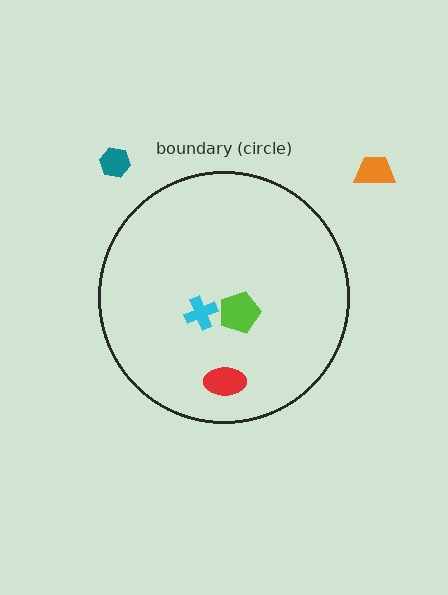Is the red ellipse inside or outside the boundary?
Inside.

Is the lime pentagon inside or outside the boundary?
Inside.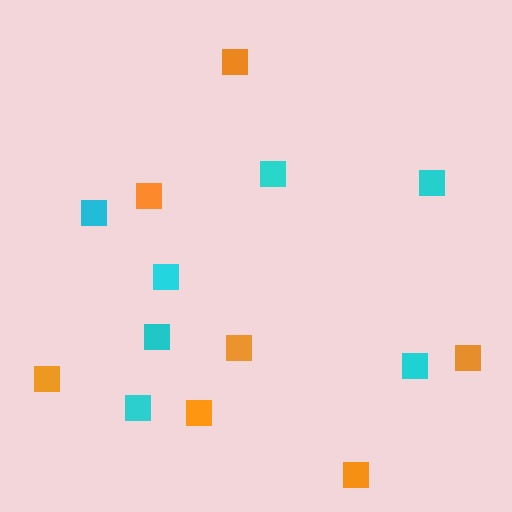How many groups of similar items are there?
There are 2 groups: one group of cyan squares (7) and one group of orange squares (7).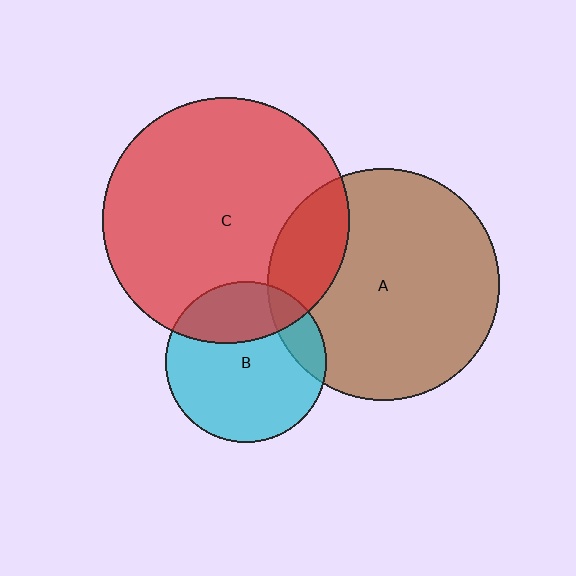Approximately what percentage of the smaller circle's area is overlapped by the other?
Approximately 15%.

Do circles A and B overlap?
Yes.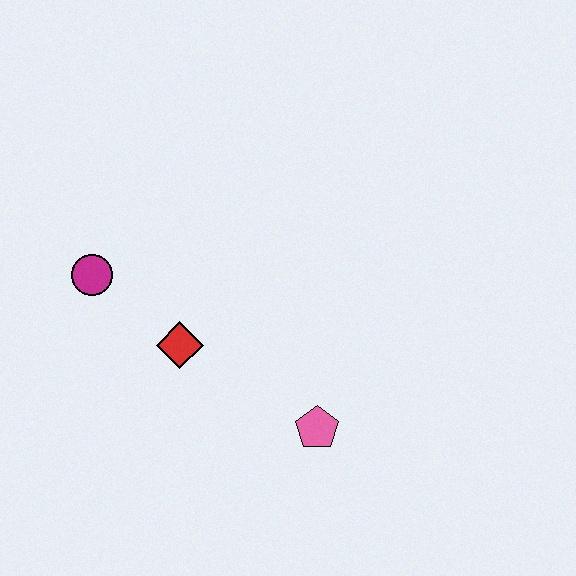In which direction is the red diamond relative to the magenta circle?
The red diamond is to the right of the magenta circle.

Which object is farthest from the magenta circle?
The pink pentagon is farthest from the magenta circle.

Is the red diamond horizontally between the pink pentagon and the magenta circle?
Yes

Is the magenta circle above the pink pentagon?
Yes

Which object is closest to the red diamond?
The magenta circle is closest to the red diamond.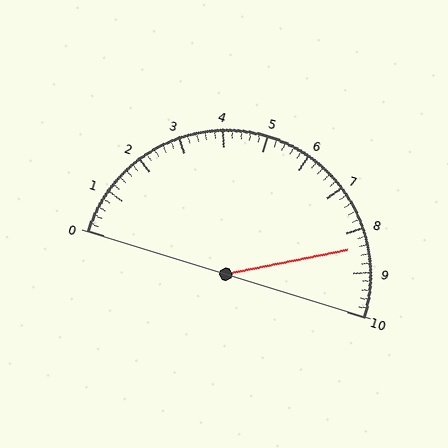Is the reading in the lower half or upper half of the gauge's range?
The reading is in the upper half of the range (0 to 10).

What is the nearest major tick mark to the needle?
The nearest major tick mark is 8.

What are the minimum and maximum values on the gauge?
The gauge ranges from 0 to 10.